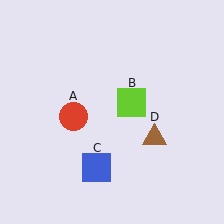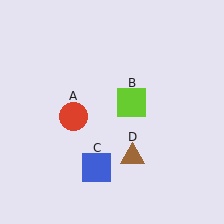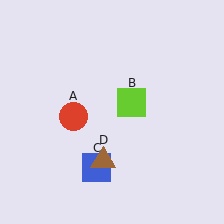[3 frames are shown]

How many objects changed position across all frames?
1 object changed position: brown triangle (object D).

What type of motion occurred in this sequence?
The brown triangle (object D) rotated clockwise around the center of the scene.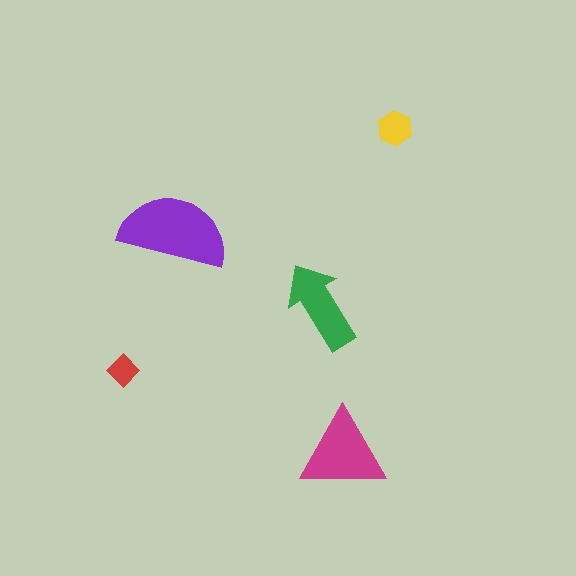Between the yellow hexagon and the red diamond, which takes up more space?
The yellow hexagon.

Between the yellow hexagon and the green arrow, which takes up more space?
The green arrow.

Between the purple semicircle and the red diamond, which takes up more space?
The purple semicircle.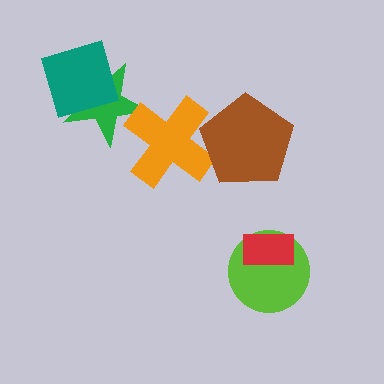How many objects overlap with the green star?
2 objects overlap with the green star.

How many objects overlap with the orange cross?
2 objects overlap with the orange cross.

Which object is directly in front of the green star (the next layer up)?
The teal square is directly in front of the green star.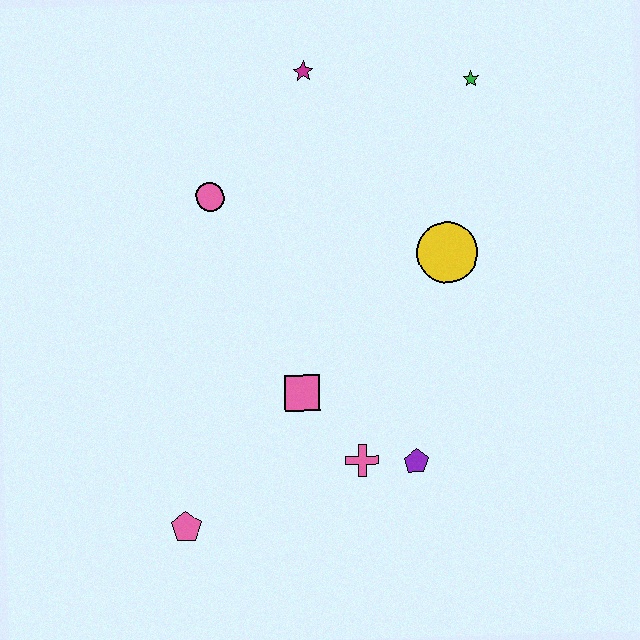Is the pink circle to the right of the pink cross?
No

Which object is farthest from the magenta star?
The pink pentagon is farthest from the magenta star.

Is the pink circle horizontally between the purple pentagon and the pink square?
No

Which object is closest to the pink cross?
The purple pentagon is closest to the pink cross.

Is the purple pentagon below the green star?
Yes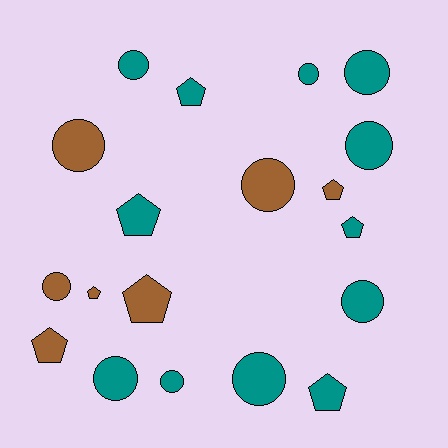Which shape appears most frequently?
Circle, with 11 objects.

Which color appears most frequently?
Teal, with 12 objects.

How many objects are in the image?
There are 19 objects.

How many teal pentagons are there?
There are 4 teal pentagons.